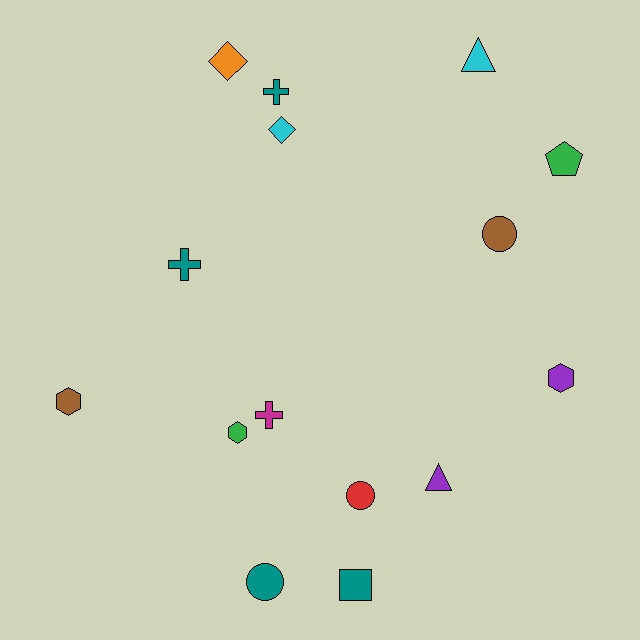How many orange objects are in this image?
There is 1 orange object.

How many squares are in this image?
There is 1 square.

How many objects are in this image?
There are 15 objects.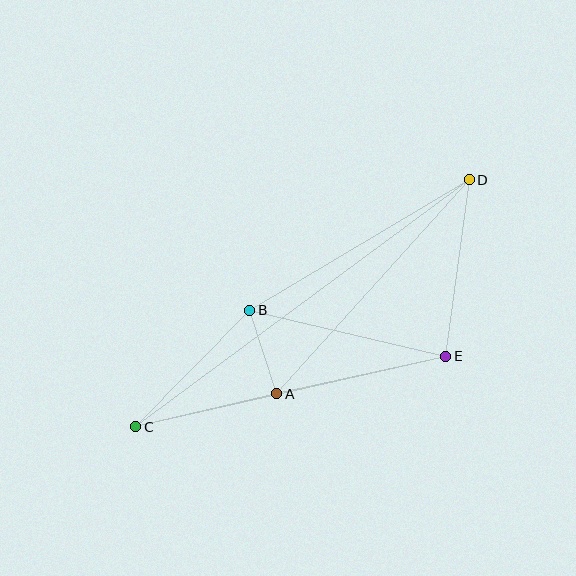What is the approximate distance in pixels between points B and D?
The distance between B and D is approximately 255 pixels.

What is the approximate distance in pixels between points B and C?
The distance between B and C is approximately 163 pixels.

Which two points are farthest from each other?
Points C and D are farthest from each other.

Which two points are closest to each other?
Points A and B are closest to each other.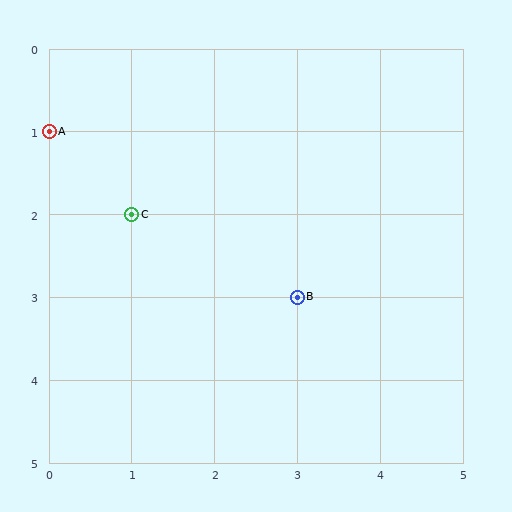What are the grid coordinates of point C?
Point C is at grid coordinates (1, 2).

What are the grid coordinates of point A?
Point A is at grid coordinates (0, 1).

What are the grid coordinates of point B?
Point B is at grid coordinates (3, 3).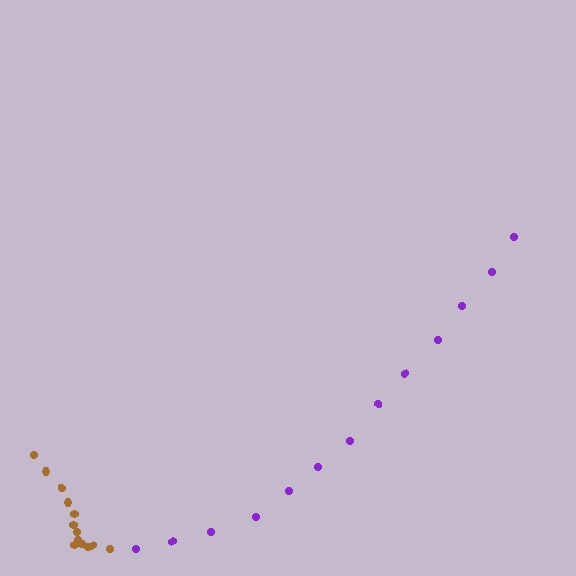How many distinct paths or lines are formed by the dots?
There are 2 distinct paths.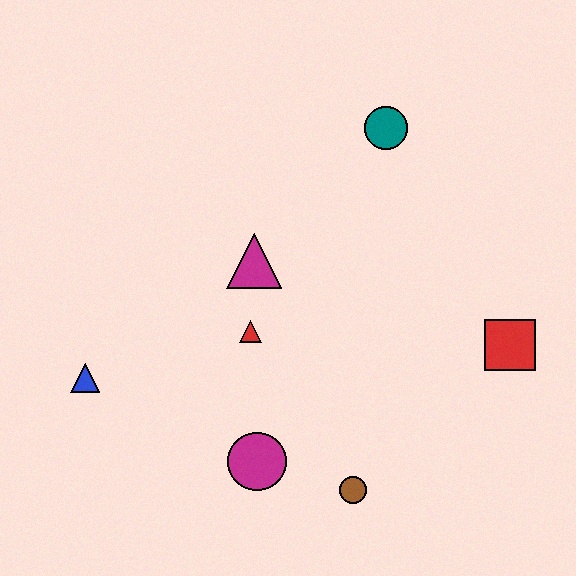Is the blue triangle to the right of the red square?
No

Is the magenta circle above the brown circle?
Yes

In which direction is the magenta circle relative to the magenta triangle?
The magenta circle is below the magenta triangle.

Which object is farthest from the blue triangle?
The red square is farthest from the blue triangle.